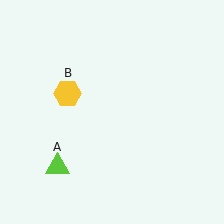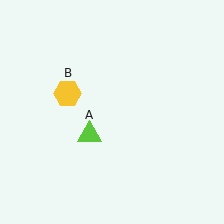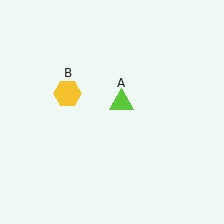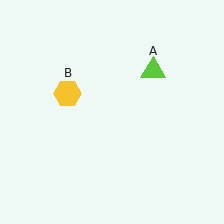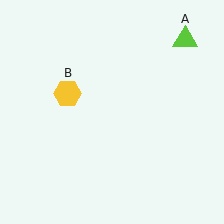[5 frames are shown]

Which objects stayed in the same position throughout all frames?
Yellow hexagon (object B) remained stationary.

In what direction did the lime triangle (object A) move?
The lime triangle (object A) moved up and to the right.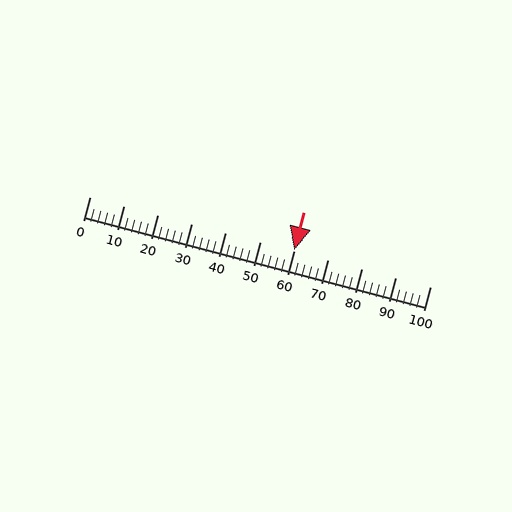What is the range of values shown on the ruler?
The ruler shows values from 0 to 100.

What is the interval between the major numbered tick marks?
The major tick marks are spaced 10 units apart.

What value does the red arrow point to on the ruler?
The red arrow points to approximately 60.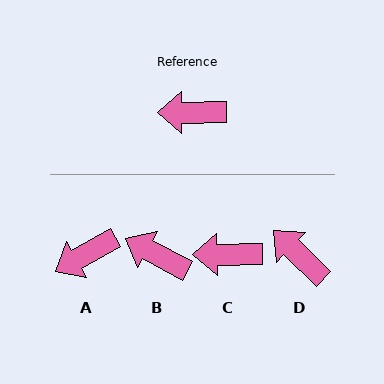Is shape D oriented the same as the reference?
No, it is off by about 45 degrees.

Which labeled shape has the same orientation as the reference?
C.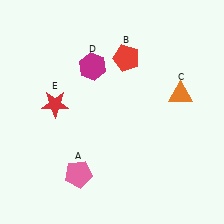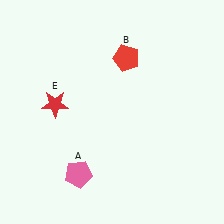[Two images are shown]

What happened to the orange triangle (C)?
The orange triangle (C) was removed in Image 2. It was in the top-right area of Image 1.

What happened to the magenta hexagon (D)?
The magenta hexagon (D) was removed in Image 2. It was in the top-left area of Image 1.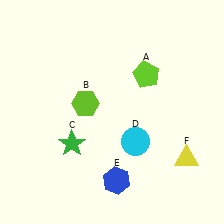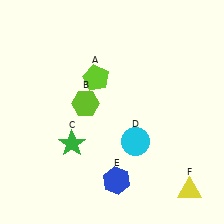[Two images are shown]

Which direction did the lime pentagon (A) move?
The lime pentagon (A) moved left.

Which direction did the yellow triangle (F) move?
The yellow triangle (F) moved down.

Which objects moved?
The objects that moved are: the lime pentagon (A), the yellow triangle (F).